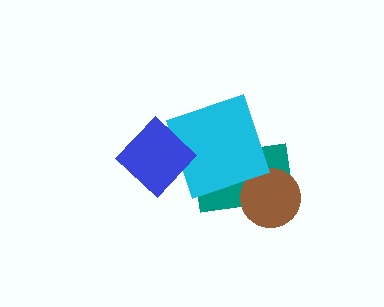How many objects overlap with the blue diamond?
1 object overlaps with the blue diamond.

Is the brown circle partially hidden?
No, no other shape covers it.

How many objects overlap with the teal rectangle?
2 objects overlap with the teal rectangle.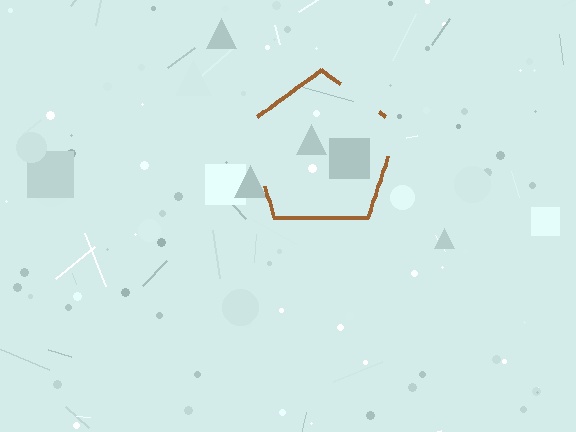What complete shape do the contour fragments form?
The contour fragments form a pentagon.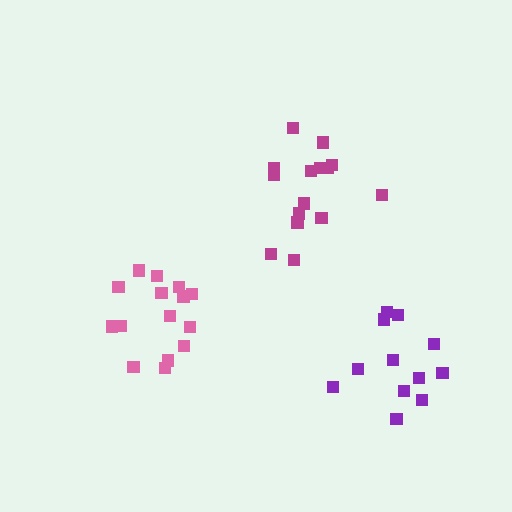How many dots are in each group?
Group 1: 15 dots, Group 2: 15 dots, Group 3: 12 dots (42 total).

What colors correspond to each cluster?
The clusters are colored: pink, magenta, purple.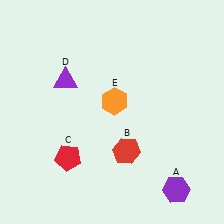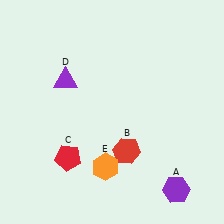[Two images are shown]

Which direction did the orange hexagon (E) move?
The orange hexagon (E) moved down.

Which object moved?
The orange hexagon (E) moved down.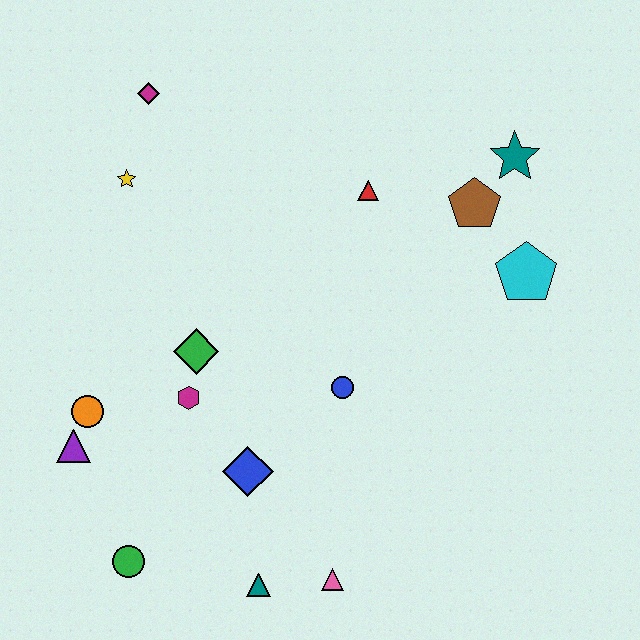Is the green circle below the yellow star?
Yes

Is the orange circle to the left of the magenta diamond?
Yes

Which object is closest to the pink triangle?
The teal triangle is closest to the pink triangle.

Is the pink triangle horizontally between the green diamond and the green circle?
No